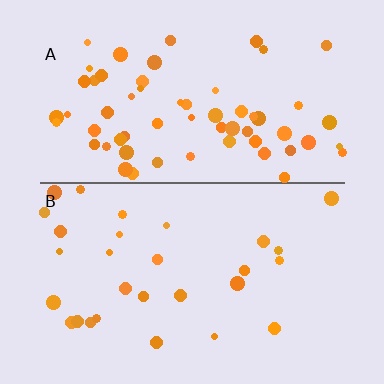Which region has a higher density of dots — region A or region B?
A (the top).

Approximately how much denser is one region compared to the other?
Approximately 2.2× — region A over region B.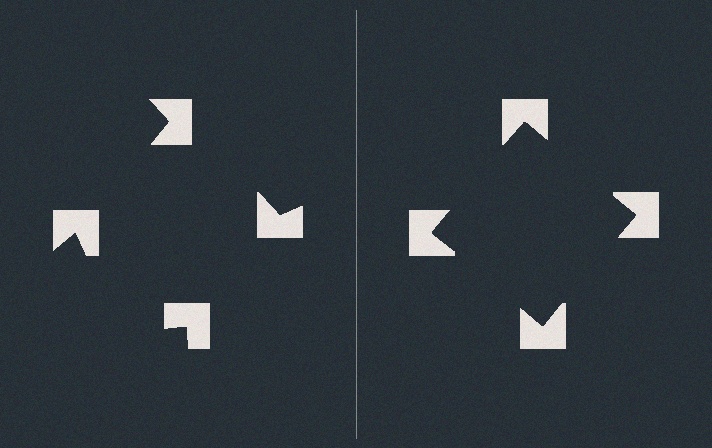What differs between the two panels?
The notched squares are positioned identically on both sides; only the wedge orientations differ. On the right they align to a square; on the left they are misaligned.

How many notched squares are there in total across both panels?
8 — 4 on each side.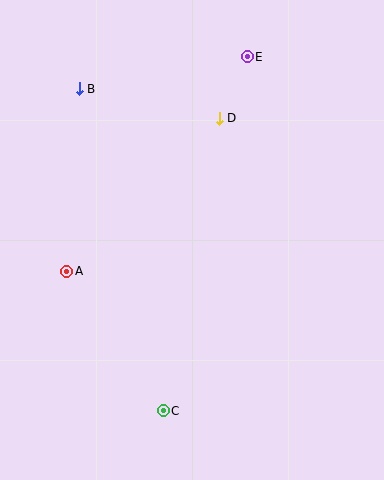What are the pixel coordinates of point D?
Point D is at (219, 119).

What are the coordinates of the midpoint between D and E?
The midpoint between D and E is at (233, 88).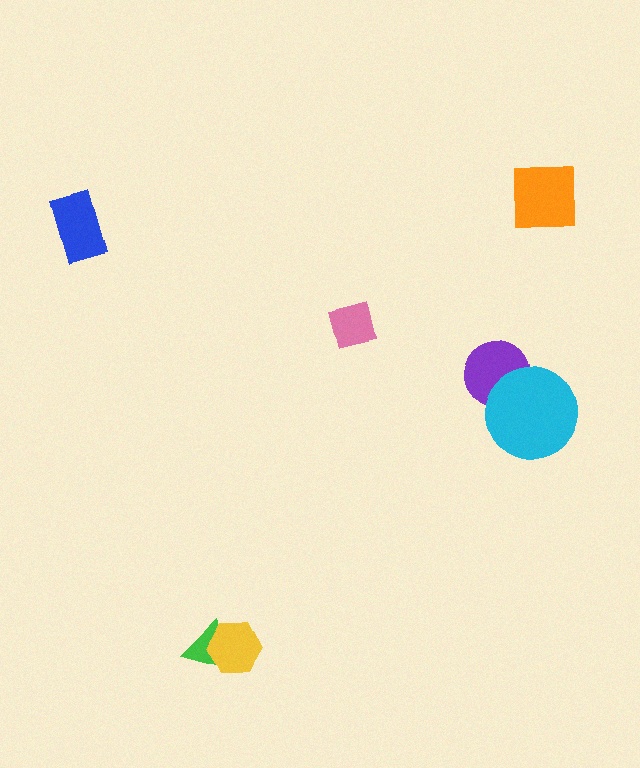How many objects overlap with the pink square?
0 objects overlap with the pink square.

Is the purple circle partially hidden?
Yes, it is partially covered by another shape.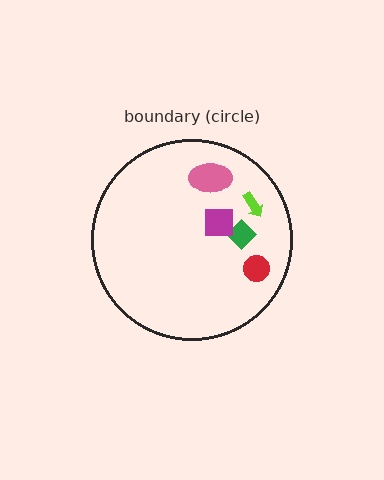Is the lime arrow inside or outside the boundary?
Inside.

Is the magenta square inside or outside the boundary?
Inside.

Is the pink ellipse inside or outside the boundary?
Inside.